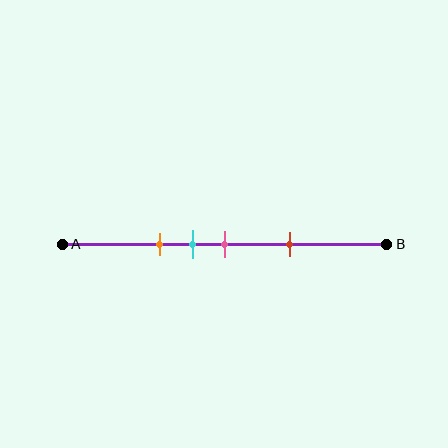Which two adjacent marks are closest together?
The cyan and pink marks are the closest adjacent pair.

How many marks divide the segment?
There are 4 marks dividing the segment.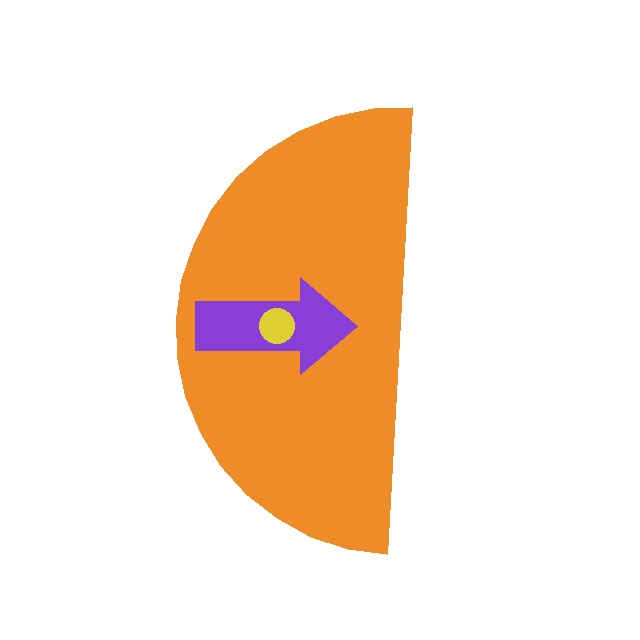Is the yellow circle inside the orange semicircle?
Yes.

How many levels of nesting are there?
3.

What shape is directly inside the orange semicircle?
The purple arrow.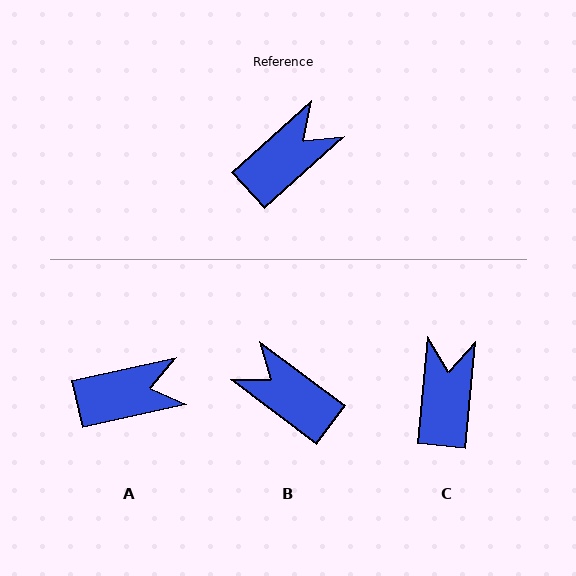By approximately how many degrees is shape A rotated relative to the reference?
Approximately 30 degrees clockwise.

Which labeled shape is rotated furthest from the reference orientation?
B, about 101 degrees away.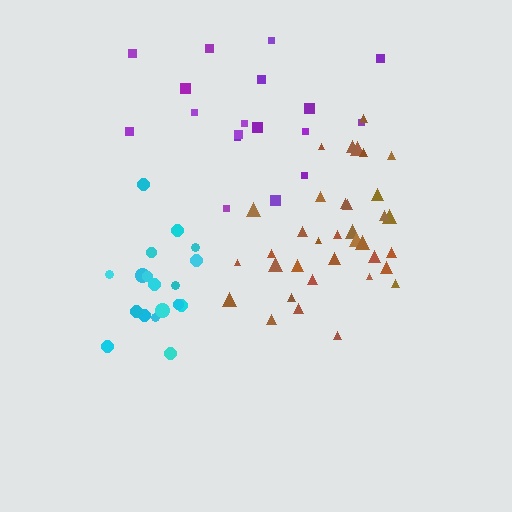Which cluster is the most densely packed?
Cyan.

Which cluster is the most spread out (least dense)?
Purple.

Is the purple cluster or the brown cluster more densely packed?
Brown.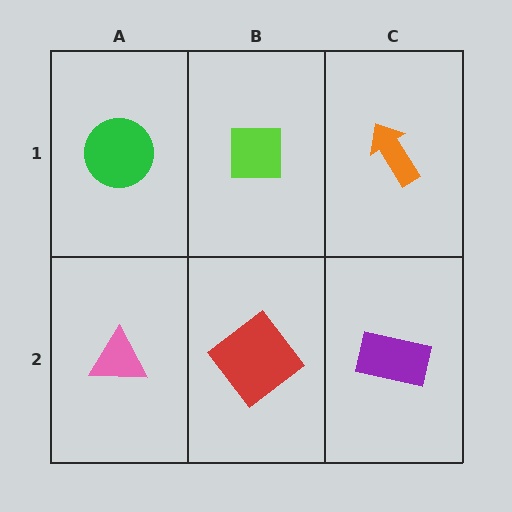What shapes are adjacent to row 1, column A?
A pink triangle (row 2, column A), a lime square (row 1, column B).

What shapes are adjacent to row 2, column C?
An orange arrow (row 1, column C), a red diamond (row 2, column B).